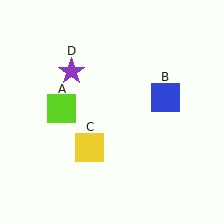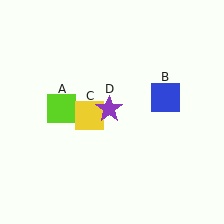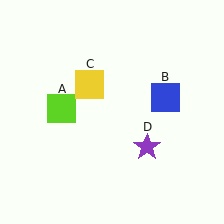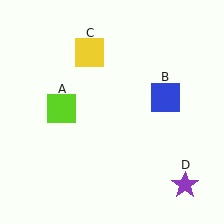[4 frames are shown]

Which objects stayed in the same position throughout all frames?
Lime square (object A) and blue square (object B) remained stationary.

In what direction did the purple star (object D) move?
The purple star (object D) moved down and to the right.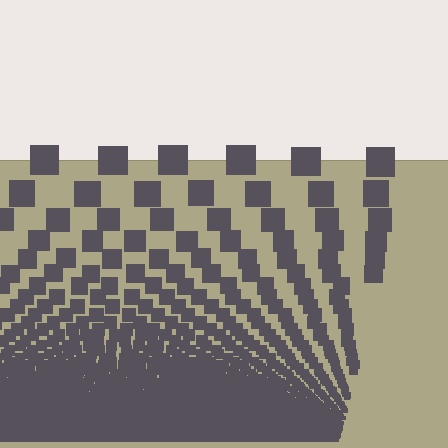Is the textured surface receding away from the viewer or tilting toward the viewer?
The surface appears to tilt toward the viewer. Texture elements get larger and sparser toward the top.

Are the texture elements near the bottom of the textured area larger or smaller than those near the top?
Smaller. The gradient is inverted — elements near the bottom are smaller and denser.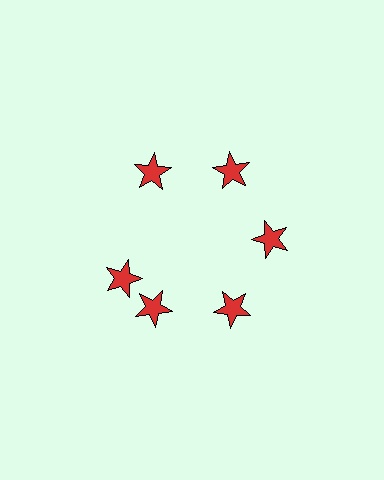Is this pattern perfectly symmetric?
No. The 6 red stars are arranged in a ring, but one element near the 9 o'clock position is rotated out of alignment along the ring, breaking the 6-fold rotational symmetry.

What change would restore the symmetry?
The symmetry would be restored by rotating it back into even spacing with its neighbors so that all 6 stars sit at equal angles and equal distance from the center.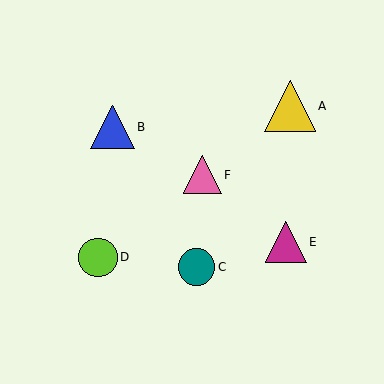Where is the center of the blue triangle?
The center of the blue triangle is at (113, 127).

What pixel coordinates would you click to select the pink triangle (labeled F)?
Click at (202, 175) to select the pink triangle F.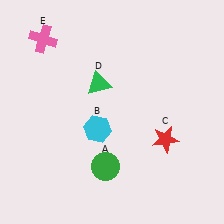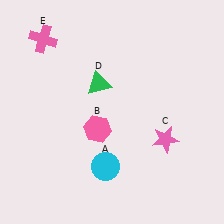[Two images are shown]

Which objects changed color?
A changed from green to cyan. B changed from cyan to pink. C changed from red to pink.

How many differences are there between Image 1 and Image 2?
There are 3 differences between the two images.